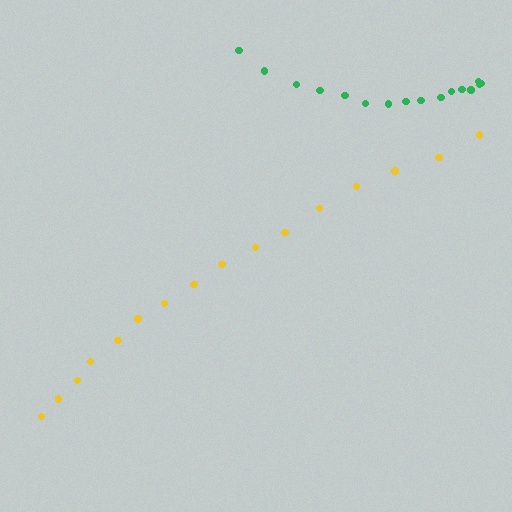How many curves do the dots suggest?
There are 2 distinct paths.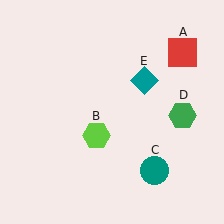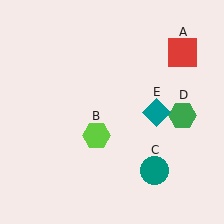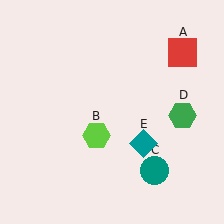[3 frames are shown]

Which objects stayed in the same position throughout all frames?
Red square (object A) and lime hexagon (object B) and teal circle (object C) and green hexagon (object D) remained stationary.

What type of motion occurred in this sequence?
The teal diamond (object E) rotated clockwise around the center of the scene.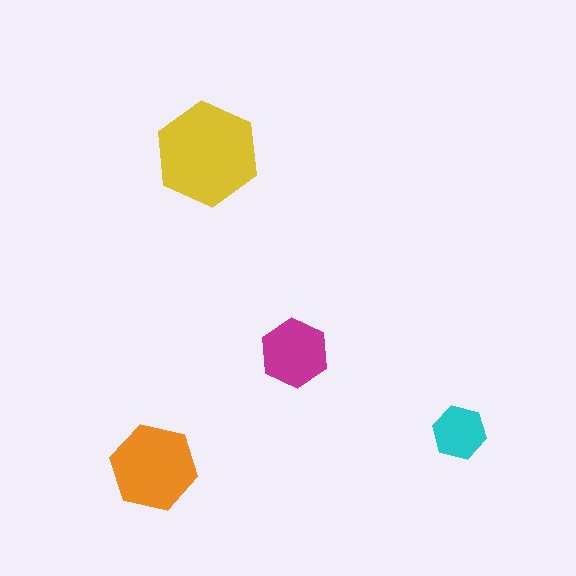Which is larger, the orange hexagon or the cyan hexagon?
The orange one.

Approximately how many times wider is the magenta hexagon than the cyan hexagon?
About 1.5 times wider.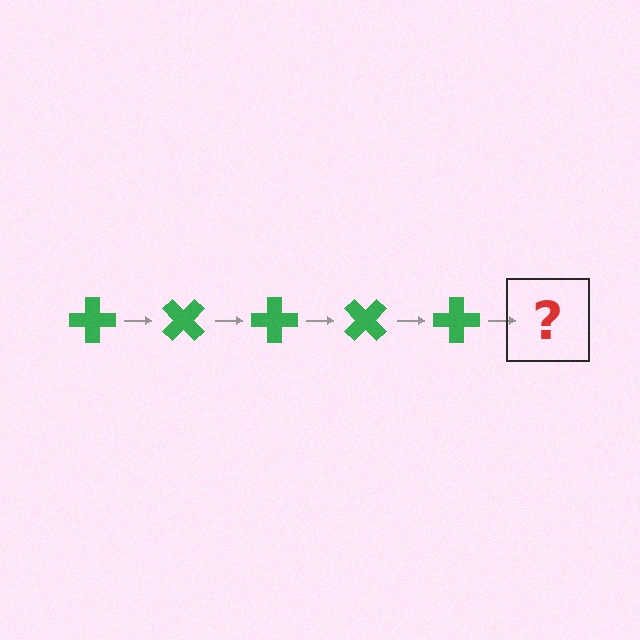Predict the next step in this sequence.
The next step is a green cross rotated 225 degrees.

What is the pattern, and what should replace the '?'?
The pattern is that the cross rotates 45 degrees each step. The '?' should be a green cross rotated 225 degrees.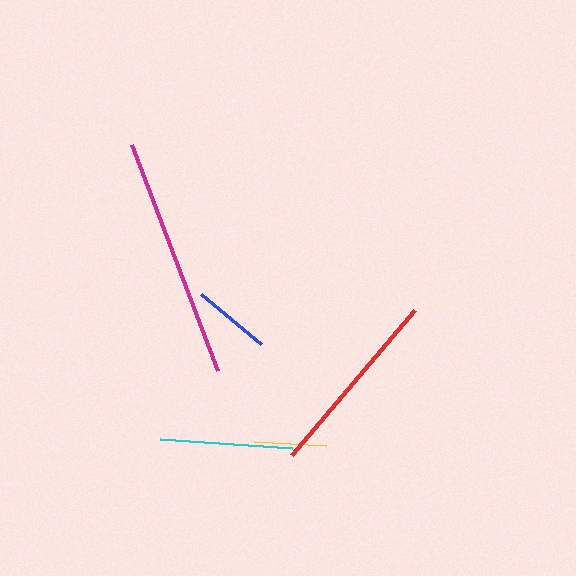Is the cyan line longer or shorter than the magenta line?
The magenta line is longer than the cyan line.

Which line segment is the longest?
The magenta line is the longest at approximately 242 pixels.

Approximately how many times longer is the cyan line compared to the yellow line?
The cyan line is approximately 1.8 times the length of the yellow line.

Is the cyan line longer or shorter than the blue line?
The cyan line is longer than the blue line.